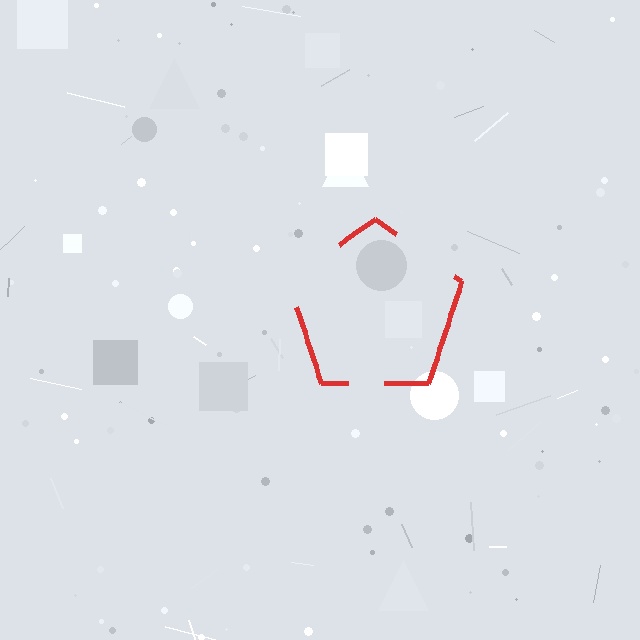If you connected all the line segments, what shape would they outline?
They would outline a pentagon.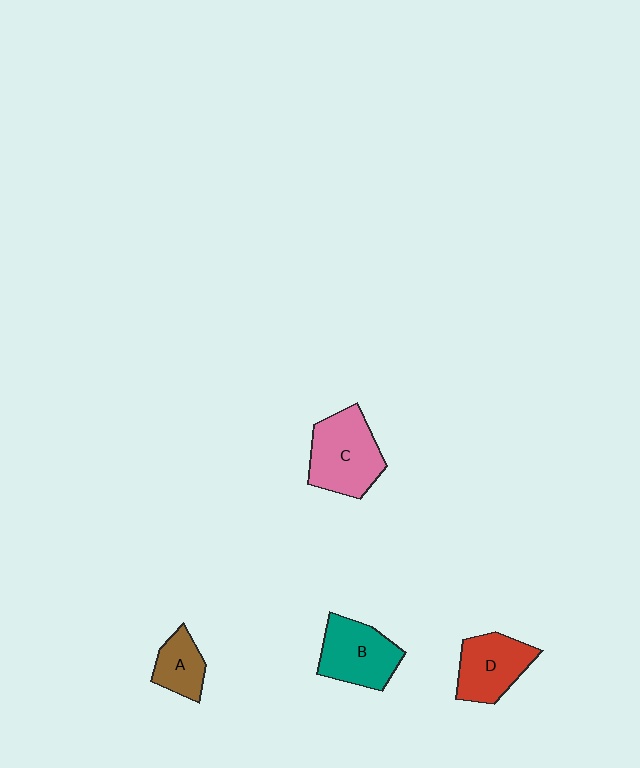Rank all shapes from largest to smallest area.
From largest to smallest: C (pink), B (teal), D (red), A (brown).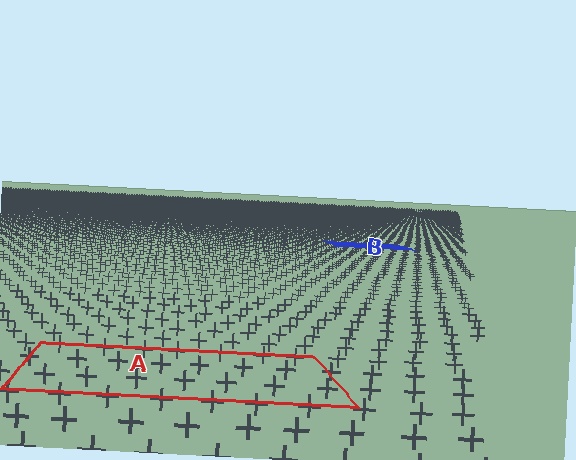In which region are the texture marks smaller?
The texture marks are smaller in region B, because it is farther away.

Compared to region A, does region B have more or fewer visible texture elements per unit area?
Region B has more texture elements per unit area — they are packed more densely because it is farther away.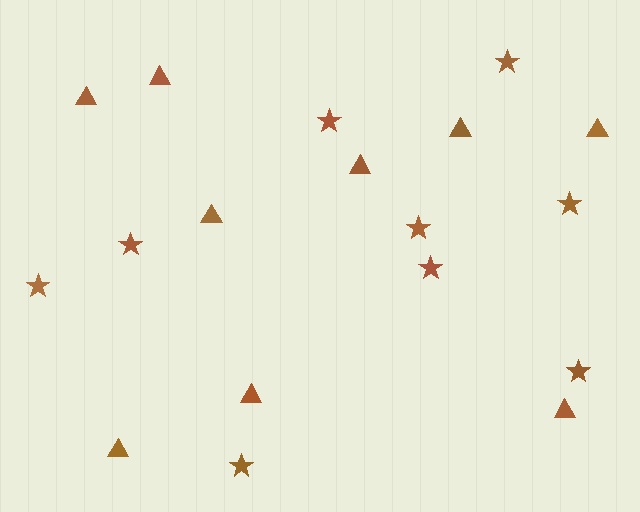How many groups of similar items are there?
There are 2 groups: one group of triangles (9) and one group of stars (9).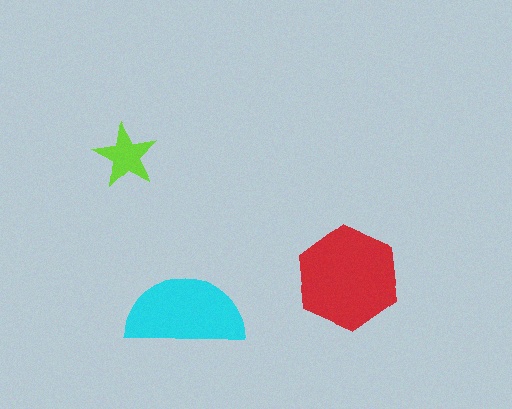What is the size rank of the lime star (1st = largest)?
3rd.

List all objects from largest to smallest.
The red hexagon, the cyan semicircle, the lime star.